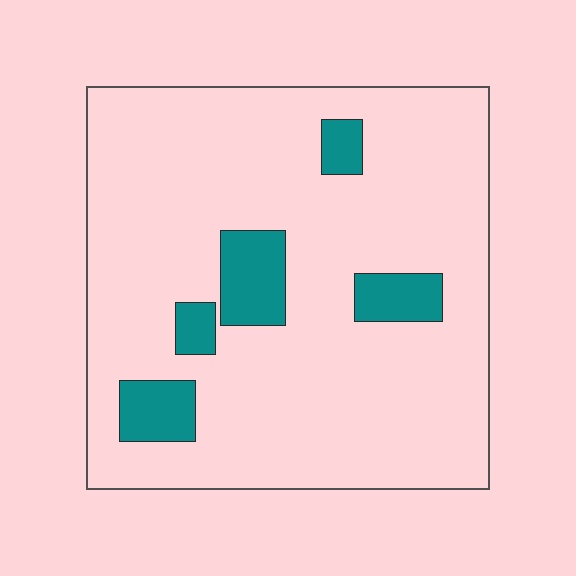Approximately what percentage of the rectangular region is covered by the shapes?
Approximately 10%.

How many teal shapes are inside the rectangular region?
5.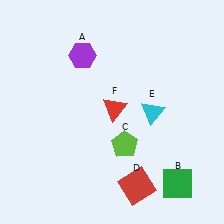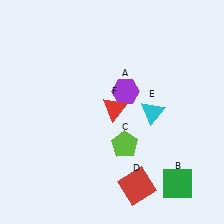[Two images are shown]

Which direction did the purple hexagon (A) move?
The purple hexagon (A) moved right.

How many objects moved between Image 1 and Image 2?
1 object moved between the two images.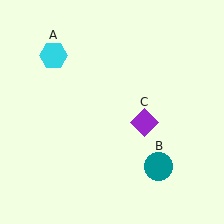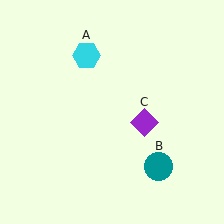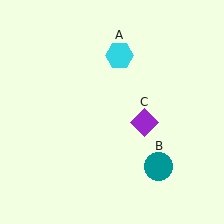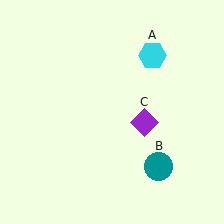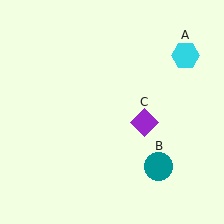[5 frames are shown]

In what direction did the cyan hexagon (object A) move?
The cyan hexagon (object A) moved right.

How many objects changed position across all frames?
1 object changed position: cyan hexagon (object A).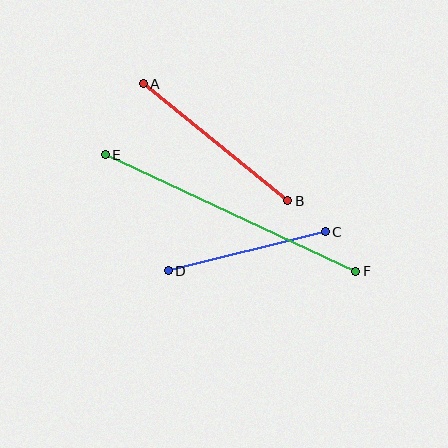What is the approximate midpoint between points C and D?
The midpoint is at approximately (247, 251) pixels.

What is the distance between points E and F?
The distance is approximately 276 pixels.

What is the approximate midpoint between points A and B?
The midpoint is at approximately (216, 142) pixels.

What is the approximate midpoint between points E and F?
The midpoint is at approximately (231, 213) pixels.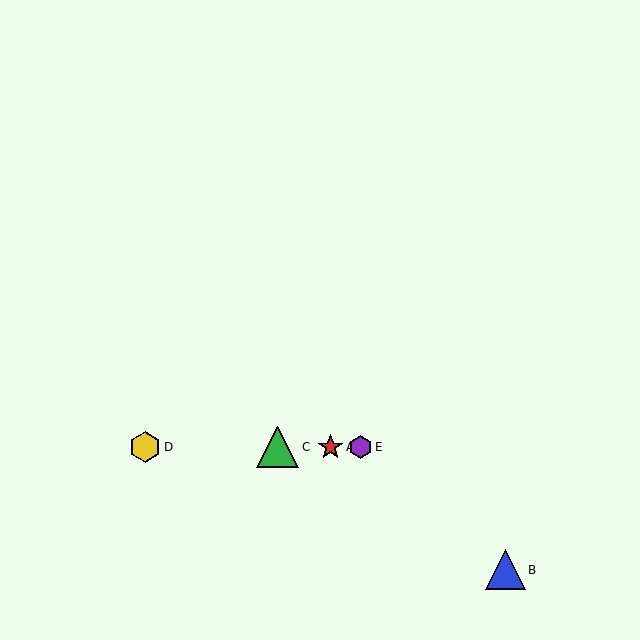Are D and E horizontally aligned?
Yes, both are at y≈447.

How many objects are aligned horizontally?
4 objects (A, C, D, E) are aligned horizontally.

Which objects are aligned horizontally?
Objects A, C, D, E are aligned horizontally.